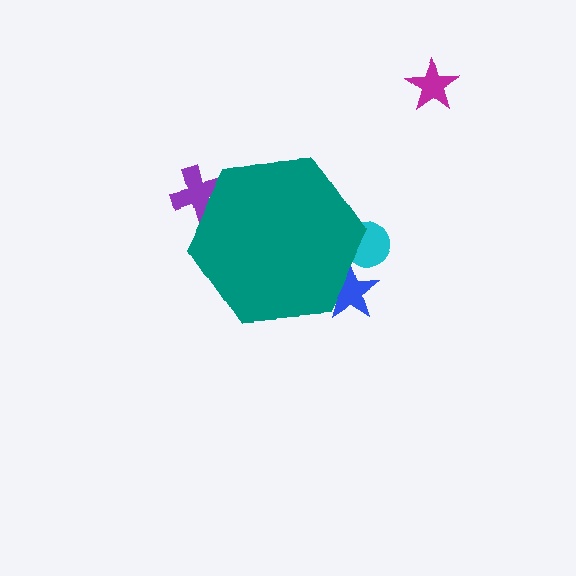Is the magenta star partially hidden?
No, the magenta star is fully visible.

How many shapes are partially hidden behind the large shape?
3 shapes are partially hidden.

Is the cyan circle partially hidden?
Yes, the cyan circle is partially hidden behind the teal hexagon.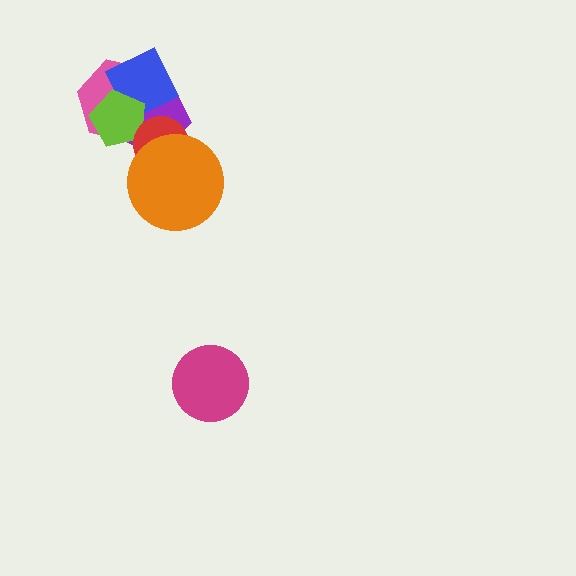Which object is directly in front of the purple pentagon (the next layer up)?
The blue square is directly in front of the purple pentagon.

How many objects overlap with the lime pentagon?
4 objects overlap with the lime pentagon.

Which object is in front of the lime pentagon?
The red circle is in front of the lime pentagon.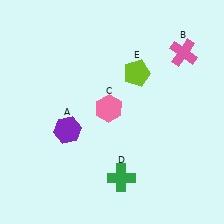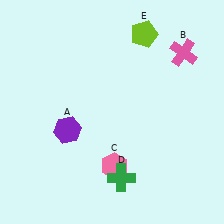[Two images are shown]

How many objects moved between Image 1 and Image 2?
2 objects moved between the two images.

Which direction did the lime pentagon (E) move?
The lime pentagon (E) moved up.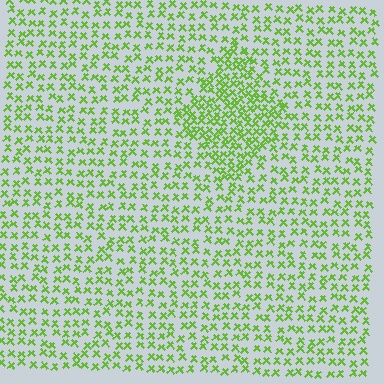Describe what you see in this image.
The image contains small lime elements arranged at two different densities. A diamond-shaped region is visible where the elements are more densely packed than the surrounding area.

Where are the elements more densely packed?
The elements are more densely packed inside the diamond boundary.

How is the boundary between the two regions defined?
The boundary is defined by a change in element density (approximately 1.9x ratio). All elements are the same color, size, and shape.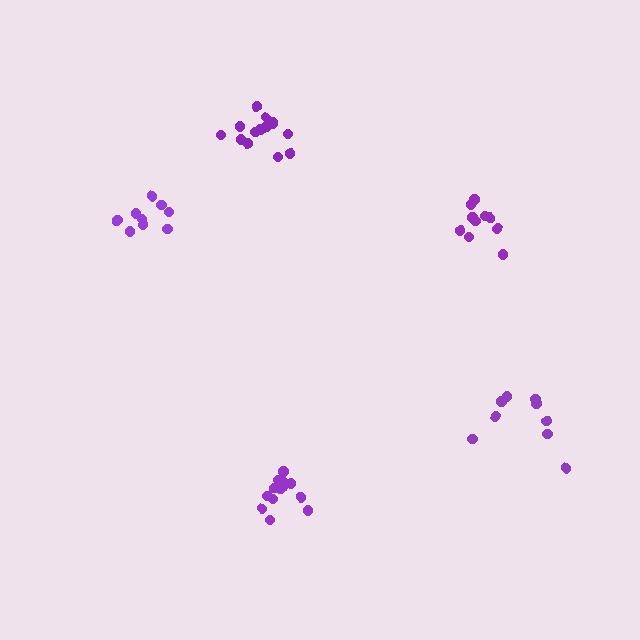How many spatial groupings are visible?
There are 5 spatial groupings.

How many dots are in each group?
Group 1: 9 dots, Group 2: 14 dots, Group 3: 14 dots, Group 4: 9 dots, Group 5: 10 dots (56 total).